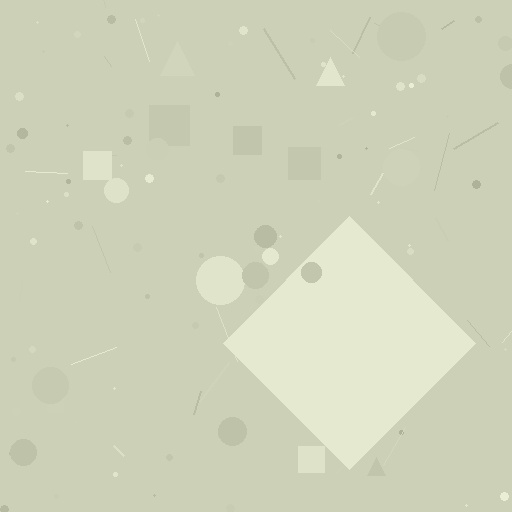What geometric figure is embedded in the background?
A diamond is embedded in the background.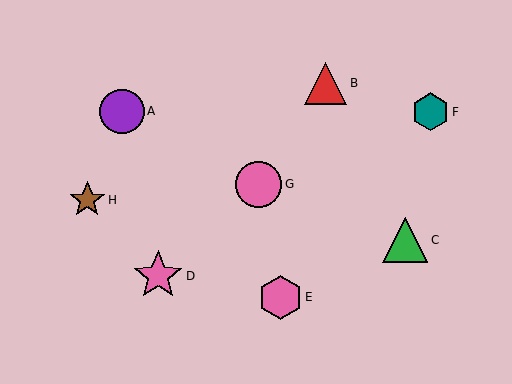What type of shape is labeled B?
Shape B is a red triangle.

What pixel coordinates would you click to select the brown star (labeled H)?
Click at (87, 200) to select the brown star H.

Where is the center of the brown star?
The center of the brown star is at (87, 200).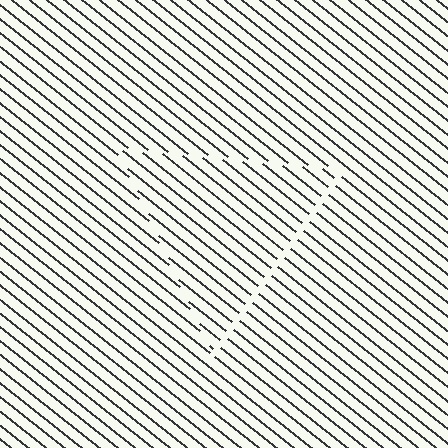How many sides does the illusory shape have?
3 sides — the line-ends trace a triangle.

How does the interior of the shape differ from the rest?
The interior of the shape contains the same grating, shifted by half a period — the contour is defined by the phase discontinuity where line-ends from the inner and outer gratings abut.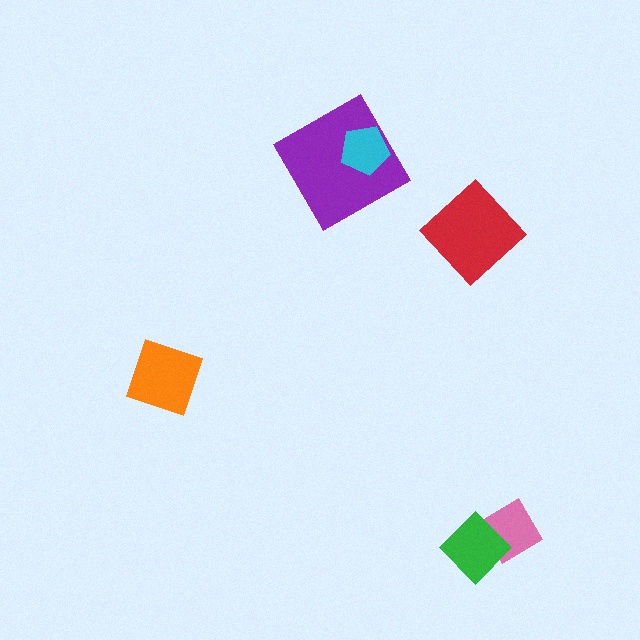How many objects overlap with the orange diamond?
0 objects overlap with the orange diamond.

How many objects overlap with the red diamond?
0 objects overlap with the red diamond.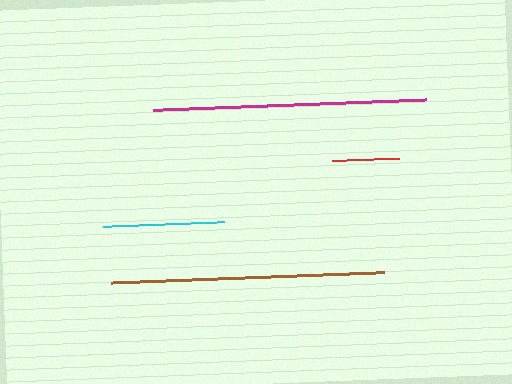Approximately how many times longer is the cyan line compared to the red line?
The cyan line is approximately 1.8 times the length of the red line.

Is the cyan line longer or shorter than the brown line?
The brown line is longer than the cyan line.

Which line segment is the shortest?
The red line is the shortest at approximately 67 pixels.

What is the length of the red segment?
The red segment is approximately 67 pixels long.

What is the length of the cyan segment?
The cyan segment is approximately 121 pixels long.